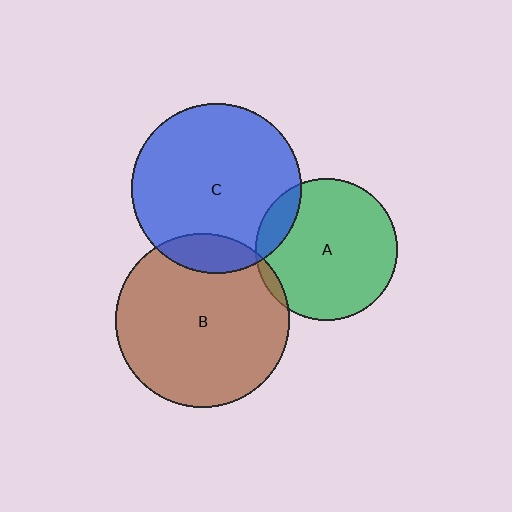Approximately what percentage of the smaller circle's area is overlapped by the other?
Approximately 10%.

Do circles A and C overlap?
Yes.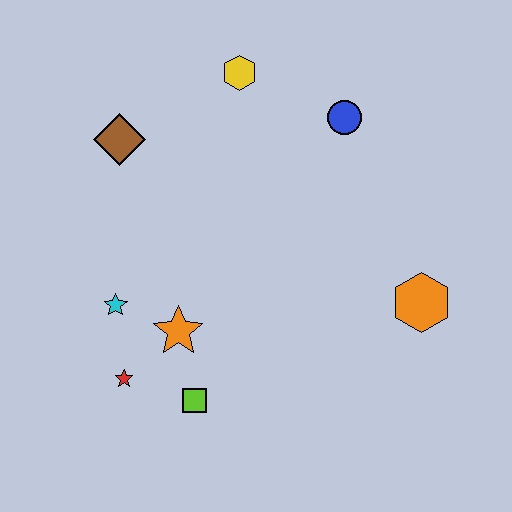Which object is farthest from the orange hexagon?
The brown diamond is farthest from the orange hexagon.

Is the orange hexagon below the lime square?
No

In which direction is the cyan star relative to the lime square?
The cyan star is above the lime square.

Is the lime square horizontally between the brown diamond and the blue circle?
Yes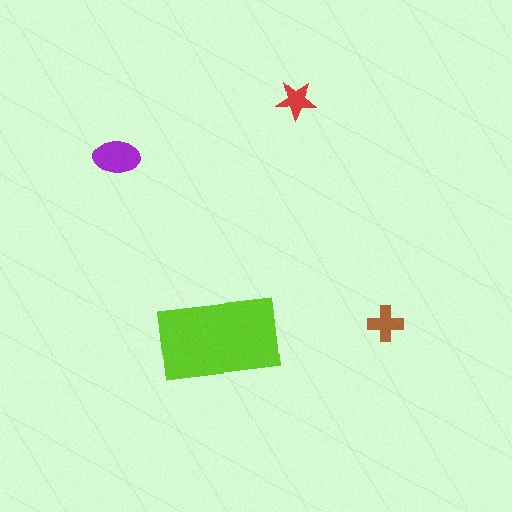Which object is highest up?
The red star is topmost.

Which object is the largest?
The lime rectangle.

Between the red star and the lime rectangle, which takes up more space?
The lime rectangle.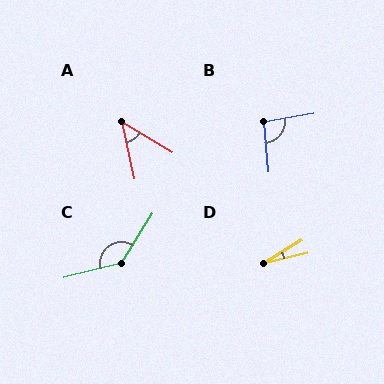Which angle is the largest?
C, at approximately 137 degrees.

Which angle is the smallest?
D, at approximately 18 degrees.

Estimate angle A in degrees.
Approximately 46 degrees.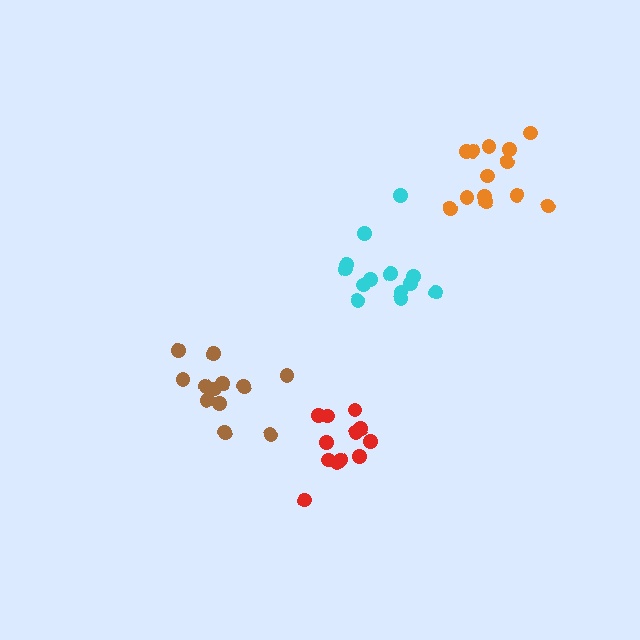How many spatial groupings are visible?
There are 4 spatial groupings.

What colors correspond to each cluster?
The clusters are colored: red, cyan, orange, brown.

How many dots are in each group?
Group 1: 12 dots, Group 2: 13 dots, Group 3: 13 dots, Group 4: 12 dots (50 total).